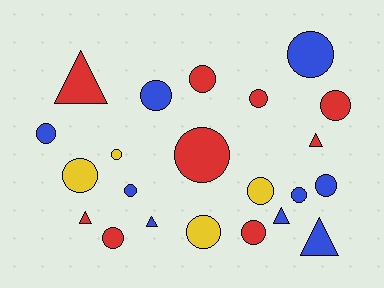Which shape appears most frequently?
Circle, with 16 objects.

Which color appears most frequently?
Blue, with 9 objects.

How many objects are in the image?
There are 22 objects.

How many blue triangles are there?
There are 3 blue triangles.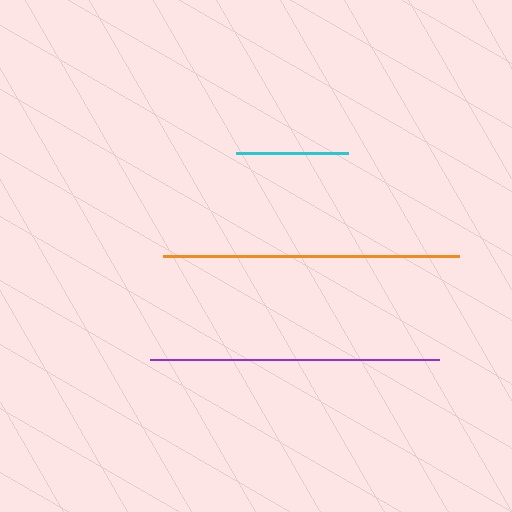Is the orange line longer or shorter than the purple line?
The orange line is longer than the purple line.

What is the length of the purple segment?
The purple segment is approximately 289 pixels long.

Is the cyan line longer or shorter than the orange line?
The orange line is longer than the cyan line.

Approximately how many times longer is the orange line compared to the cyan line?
The orange line is approximately 2.6 times the length of the cyan line.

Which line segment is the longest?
The orange line is the longest at approximately 296 pixels.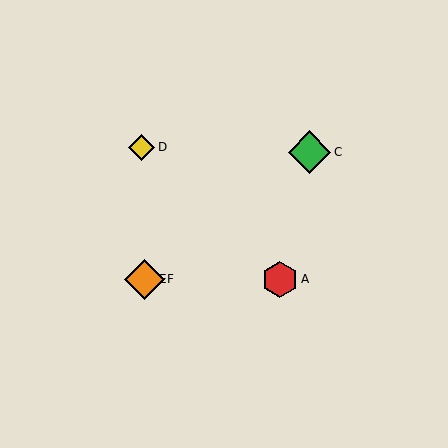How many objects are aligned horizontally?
4 objects (A, B, E, F) are aligned horizontally.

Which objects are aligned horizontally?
Objects A, B, E, F are aligned horizontally.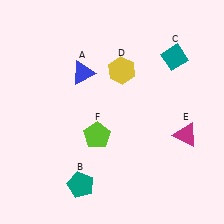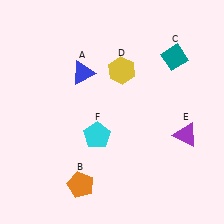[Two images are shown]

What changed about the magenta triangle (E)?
In Image 1, E is magenta. In Image 2, it changed to purple.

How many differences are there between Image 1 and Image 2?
There are 3 differences between the two images.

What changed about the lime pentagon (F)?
In Image 1, F is lime. In Image 2, it changed to cyan.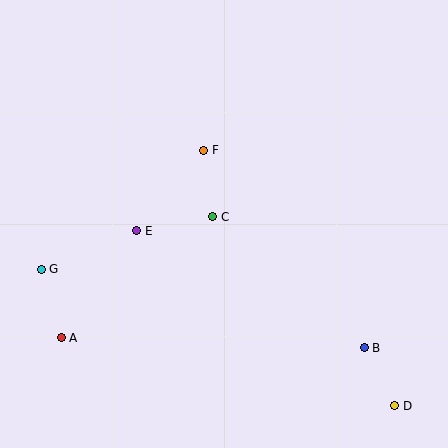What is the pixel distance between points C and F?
The distance between C and F is 67 pixels.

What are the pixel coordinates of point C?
Point C is at (213, 217).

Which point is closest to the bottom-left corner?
Point A is closest to the bottom-left corner.